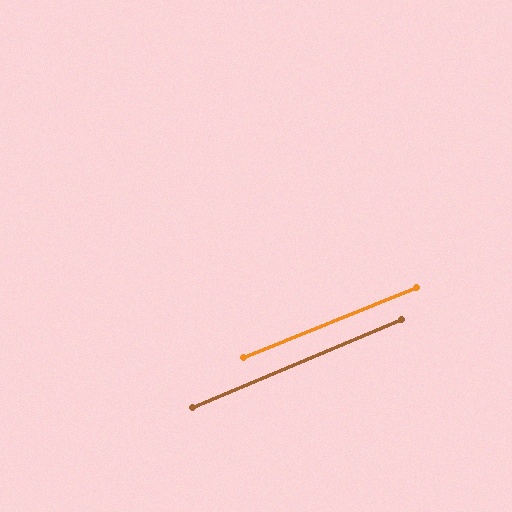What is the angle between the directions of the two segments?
Approximately 0 degrees.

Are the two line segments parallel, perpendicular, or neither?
Parallel — their directions differ by only 0.5°.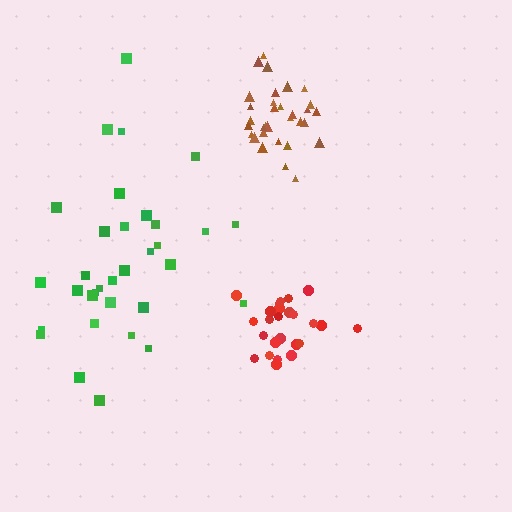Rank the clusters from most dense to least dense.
brown, red, green.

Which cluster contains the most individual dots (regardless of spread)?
Green (33).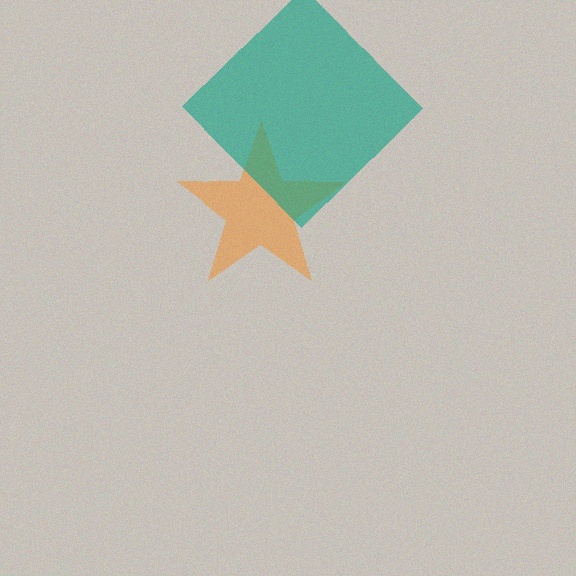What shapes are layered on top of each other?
The layered shapes are: an orange star, a teal diamond.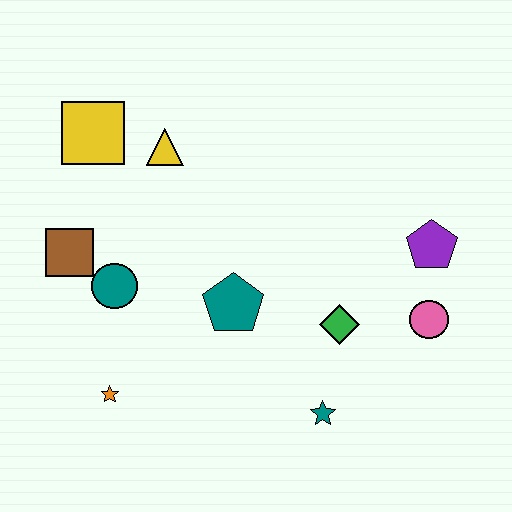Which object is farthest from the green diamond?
The yellow square is farthest from the green diamond.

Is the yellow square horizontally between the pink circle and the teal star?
No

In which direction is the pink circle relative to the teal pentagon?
The pink circle is to the right of the teal pentagon.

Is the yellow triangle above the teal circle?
Yes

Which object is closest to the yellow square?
The yellow triangle is closest to the yellow square.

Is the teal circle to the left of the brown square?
No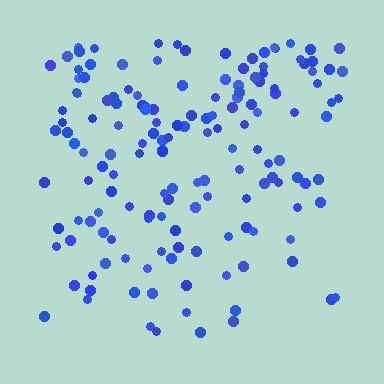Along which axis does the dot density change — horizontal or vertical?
Vertical.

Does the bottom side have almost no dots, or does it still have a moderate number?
Still a moderate number, just noticeably fewer than the top.